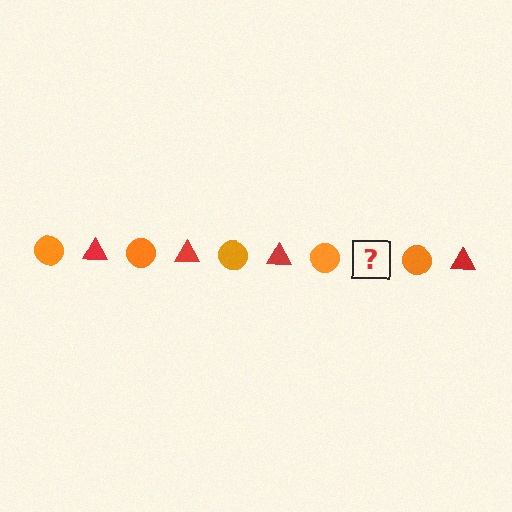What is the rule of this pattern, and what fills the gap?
The rule is that the pattern alternates between orange circle and red triangle. The gap should be filled with a red triangle.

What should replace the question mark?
The question mark should be replaced with a red triangle.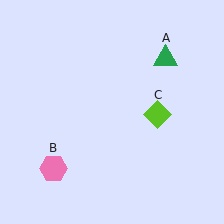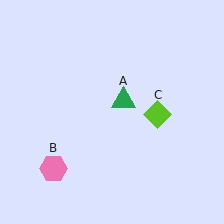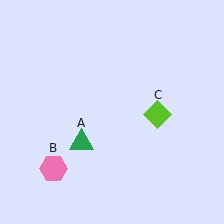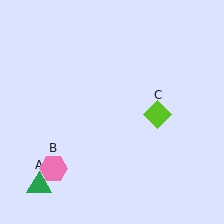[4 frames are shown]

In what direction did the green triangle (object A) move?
The green triangle (object A) moved down and to the left.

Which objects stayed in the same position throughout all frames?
Pink hexagon (object B) and lime diamond (object C) remained stationary.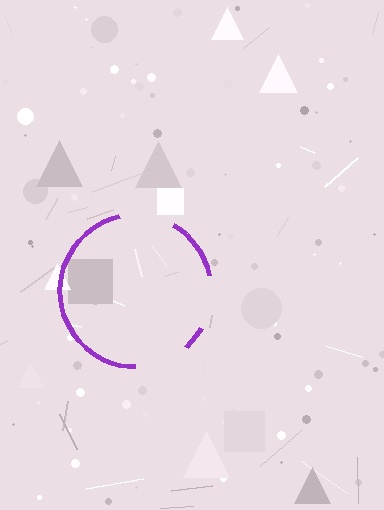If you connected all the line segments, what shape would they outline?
They would outline a circle.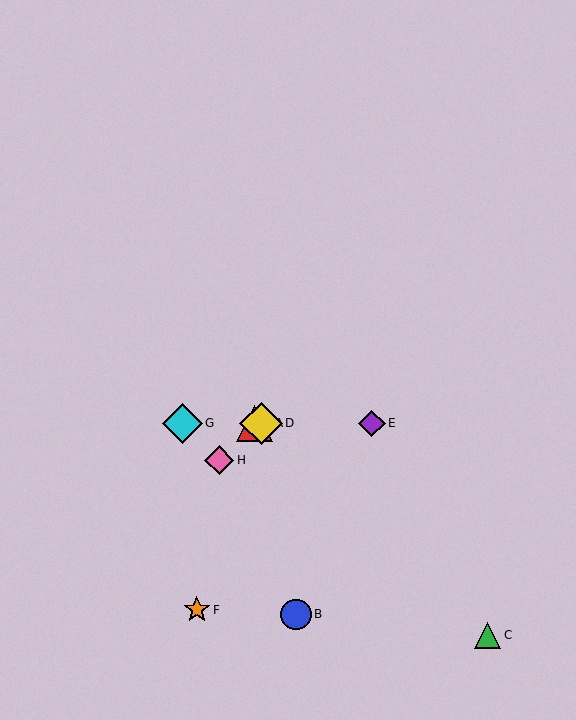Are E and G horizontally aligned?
Yes, both are at y≈423.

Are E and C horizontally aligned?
No, E is at y≈423 and C is at y≈635.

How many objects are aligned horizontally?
4 objects (A, D, E, G) are aligned horizontally.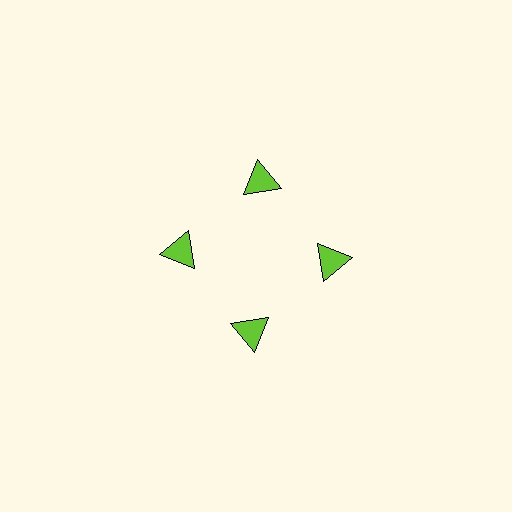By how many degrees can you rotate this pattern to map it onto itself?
The pattern maps onto itself every 90 degrees of rotation.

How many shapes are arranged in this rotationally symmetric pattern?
There are 4 shapes, arranged in 4 groups of 1.